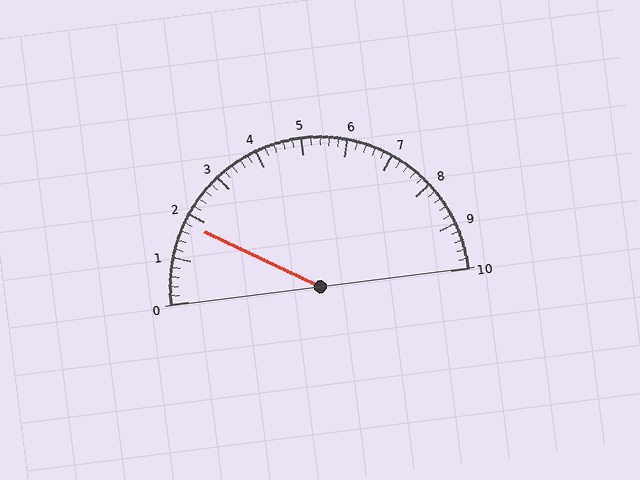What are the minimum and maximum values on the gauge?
The gauge ranges from 0 to 10.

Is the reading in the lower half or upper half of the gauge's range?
The reading is in the lower half of the range (0 to 10).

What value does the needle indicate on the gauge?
The needle indicates approximately 1.8.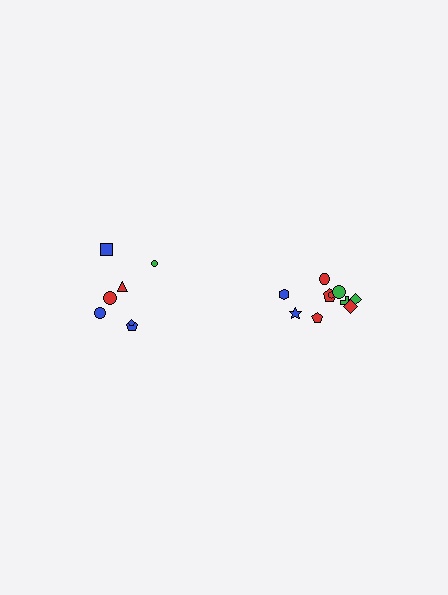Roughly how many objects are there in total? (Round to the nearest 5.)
Roughly 15 objects in total.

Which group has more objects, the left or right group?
The right group.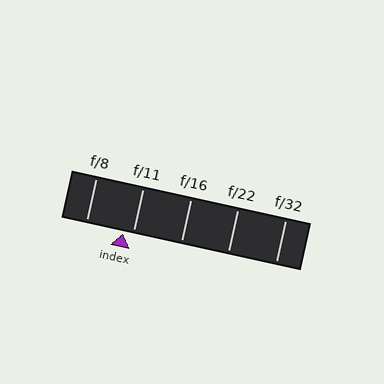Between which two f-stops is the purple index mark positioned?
The index mark is between f/8 and f/11.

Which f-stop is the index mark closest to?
The index mark is closest to f/11.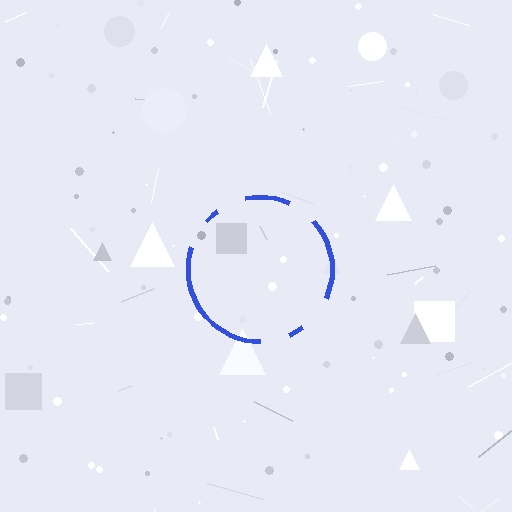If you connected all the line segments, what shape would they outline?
They would outline a circle.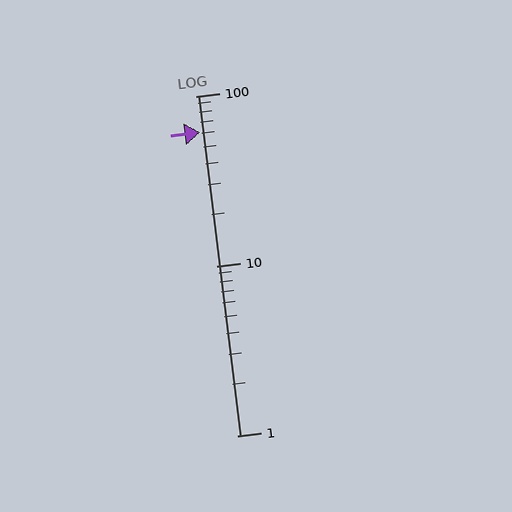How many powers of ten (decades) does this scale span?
The scale spans 2 decades, from 1 to 100.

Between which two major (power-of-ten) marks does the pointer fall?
The pointer is between 10 and 100.